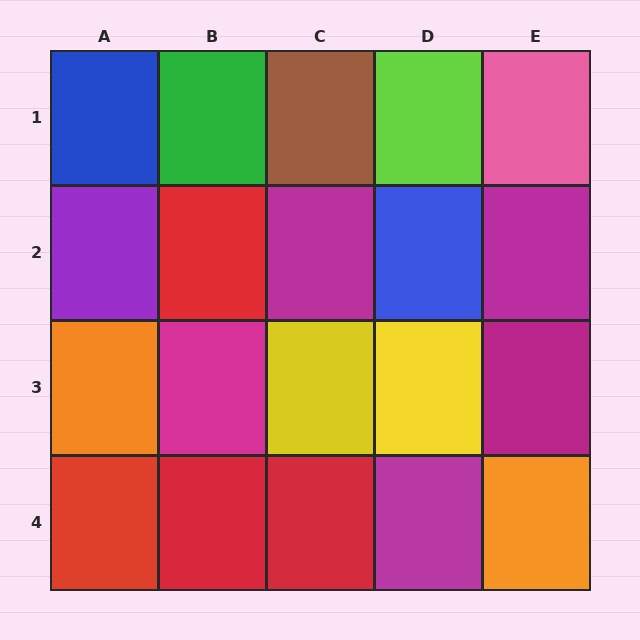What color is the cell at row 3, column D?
Yellow.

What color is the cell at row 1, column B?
Green.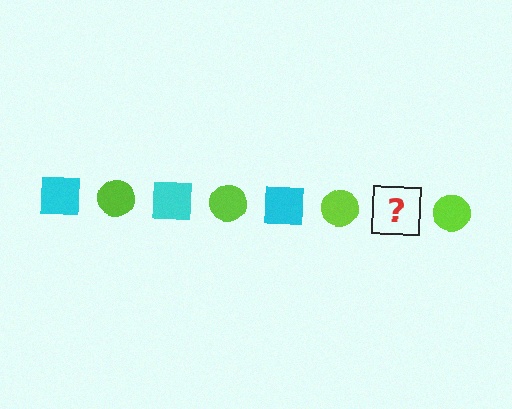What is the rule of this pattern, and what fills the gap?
The rule is that the pattern alternates between cyan square and lime circle. The gap should be filled with a cyan square.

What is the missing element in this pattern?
The missing element is a cyan square.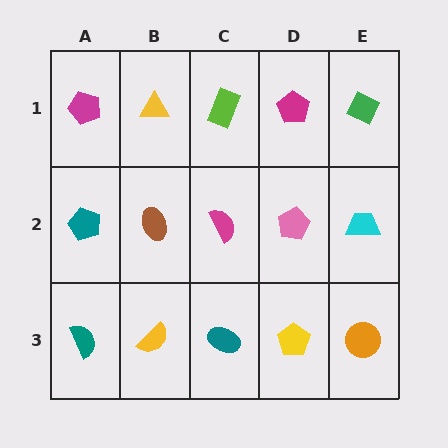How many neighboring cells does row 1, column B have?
3.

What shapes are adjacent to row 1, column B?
A brown ellipse (row 2, column B), a magenta pentagon (row 1, column A), a lime rectangle (row 1, column C).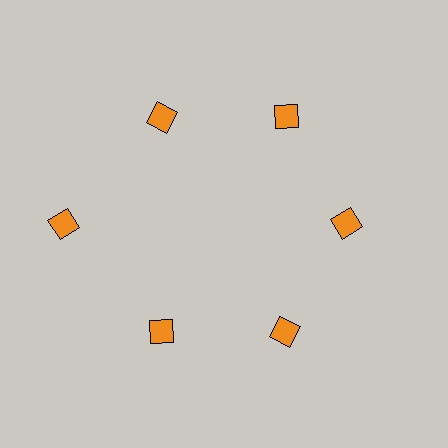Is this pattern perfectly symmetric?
No. The 6 orange diamonds are arranged in a ring, but one element near the 9 o'clock position is pushed outward from the center, breaking the 6-fold rotational symmetry.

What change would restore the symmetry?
The symmetry would be restored by moving it inward, back onto the ring so that all 6 diamonds sit at equal angles and equal distance from the center.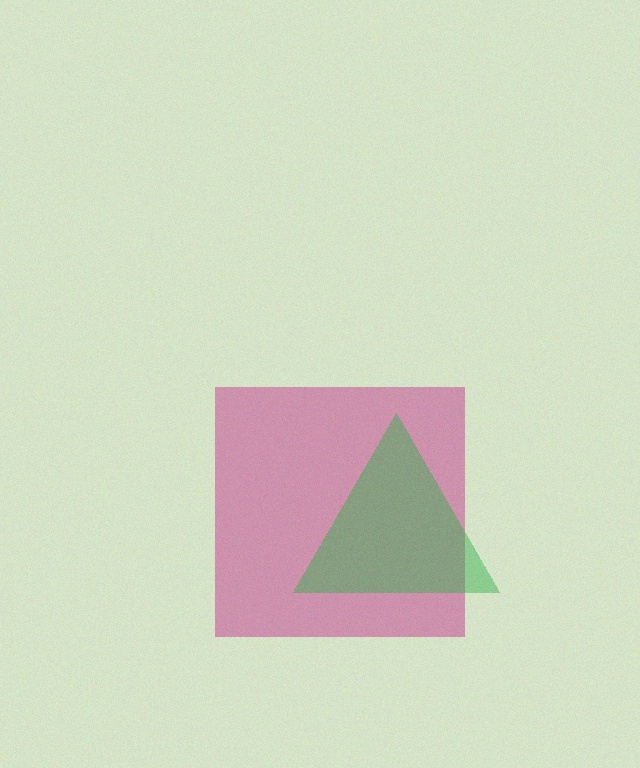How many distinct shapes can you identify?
There are 2 distinct shapes: a magenta square, a green triangle.